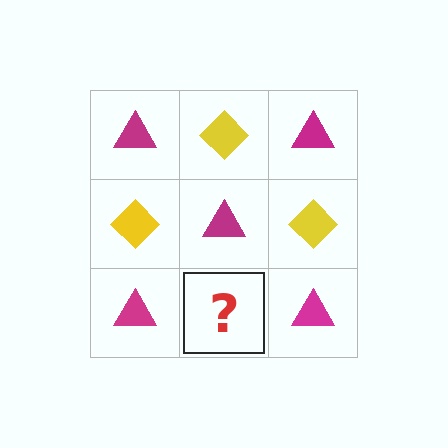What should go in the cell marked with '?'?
The missing cell should contain a yellow diamond.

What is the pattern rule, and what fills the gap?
The rule is that it alternates magenta triangle and yellow diamond in a checkerboard pattern. The gap should be filled with a yellow diamond.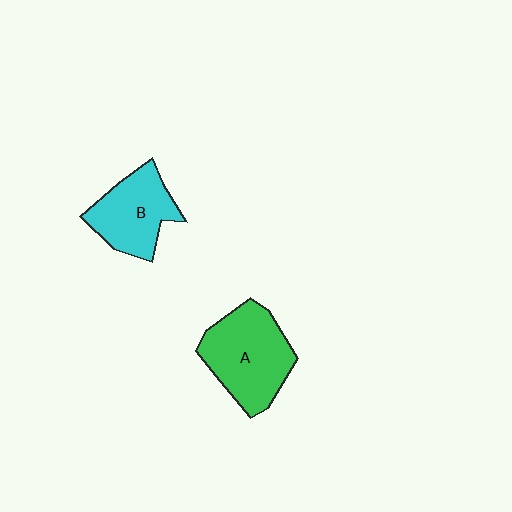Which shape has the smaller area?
Shape B (cyan).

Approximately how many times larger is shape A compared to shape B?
Approximately 1.3 times.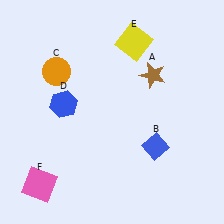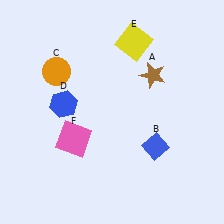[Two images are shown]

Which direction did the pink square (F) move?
The pink square (F) moved up.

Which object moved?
The pink square (F) moved up.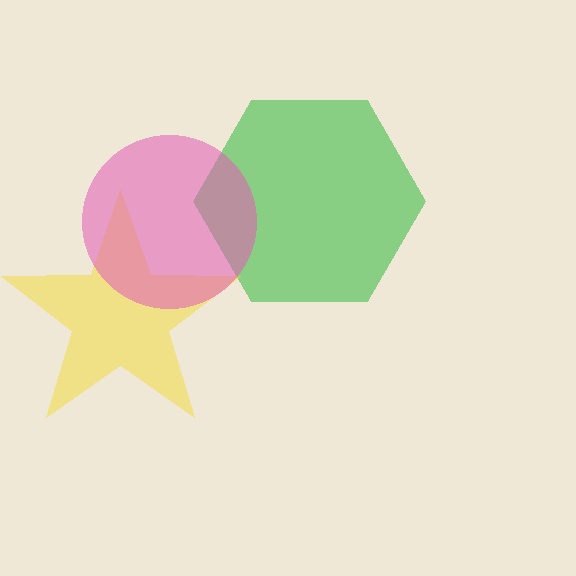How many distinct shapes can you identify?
There are 3 distinct shapes: a green hexagon, a yellow star, a pink circle.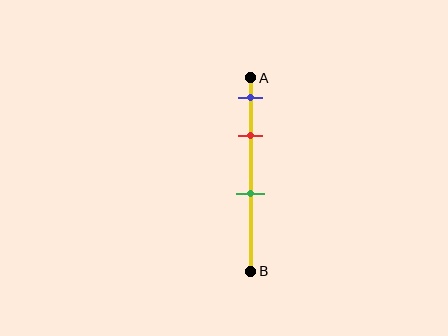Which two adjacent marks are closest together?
The blue and red marks are the closest adjacent pair.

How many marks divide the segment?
There are 3 marks dividing the segment.